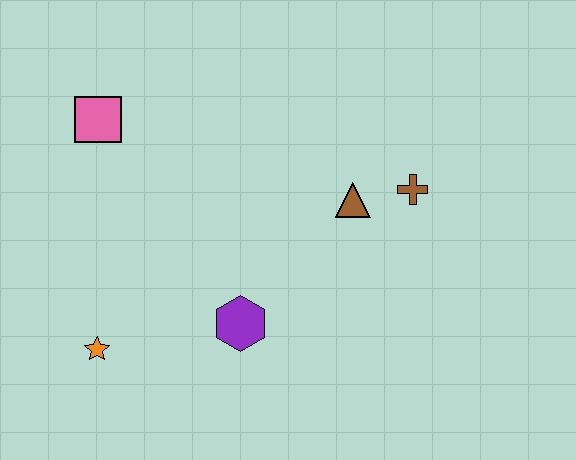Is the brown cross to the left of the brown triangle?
No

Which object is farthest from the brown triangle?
The orange star is farthest from the brown triangle.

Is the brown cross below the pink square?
Yes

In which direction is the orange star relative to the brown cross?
The orange star is to the left of the brown cross.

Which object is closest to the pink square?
The orange star is closest to the pink square.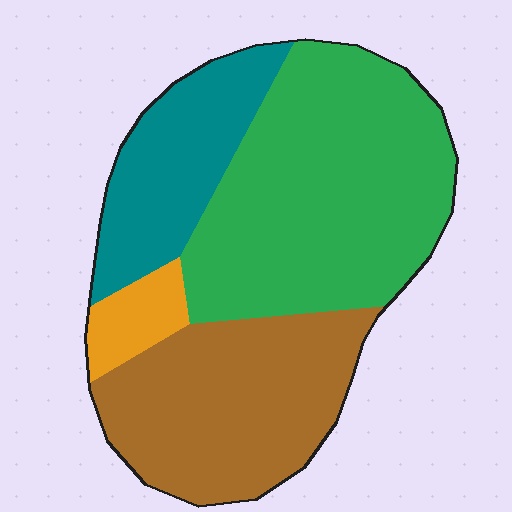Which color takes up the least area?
Orange, at roughly 5%.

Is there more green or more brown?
Green.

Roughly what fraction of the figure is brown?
Brown takes up about one third (1/3) of the figure.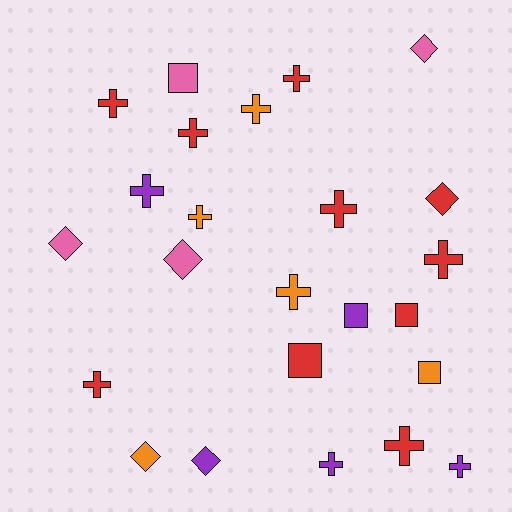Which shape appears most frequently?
Cross, with 13 objects.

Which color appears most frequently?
Red, with 10 objects.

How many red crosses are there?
There are 7 red crosses.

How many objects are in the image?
There are 24 objects.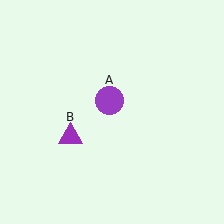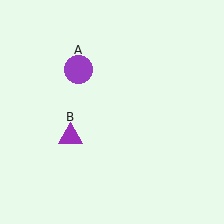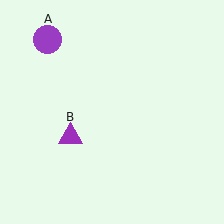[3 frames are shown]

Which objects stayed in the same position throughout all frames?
Purple triangle (object B) remained stationary.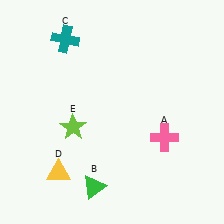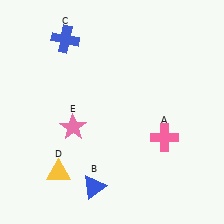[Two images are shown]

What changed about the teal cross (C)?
In Image 1, C is teal. In Image 2, it changed to blue.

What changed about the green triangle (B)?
In Image 1, B is green. In Image 2, it changed to blue.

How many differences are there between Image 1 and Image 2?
There are 3 differences between the two images.